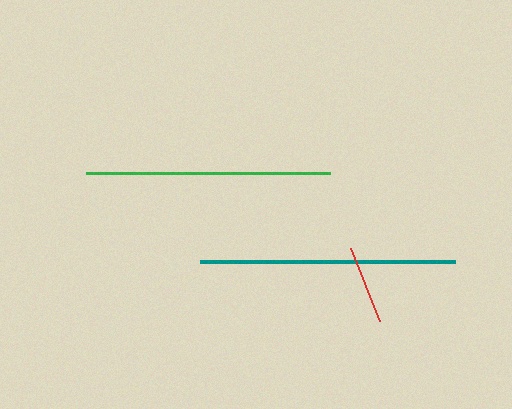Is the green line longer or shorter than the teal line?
The teal line is longer than the green line.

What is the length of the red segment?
The red segment is approximately 79 pixels long.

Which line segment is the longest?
The teal line is the longest at approximately 254 pixels.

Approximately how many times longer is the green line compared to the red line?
The green line is approximately 3.1 times the length of the red line.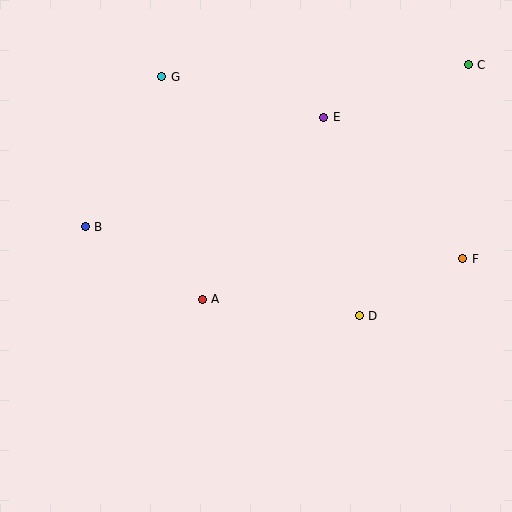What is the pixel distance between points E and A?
The distance between E and A is 219 pixels.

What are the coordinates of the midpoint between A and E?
The midpoint between A and E is at (263, 208).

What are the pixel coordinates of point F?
Point F is at (463, 259).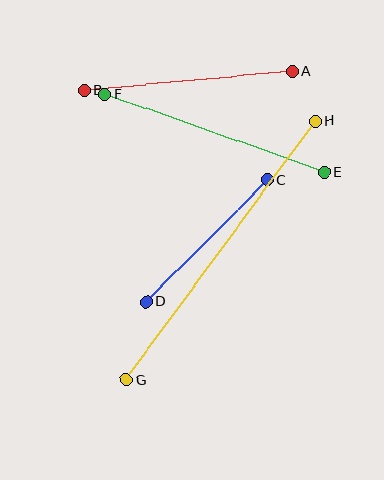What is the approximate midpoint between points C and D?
The midpoint is at approximately (207, 241) pixels.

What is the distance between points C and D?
The distance is approximately 172 pixels.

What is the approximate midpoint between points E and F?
The midpoint is at approximately (215, 133) pixels.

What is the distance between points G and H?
The distance is approximately 320 pixels.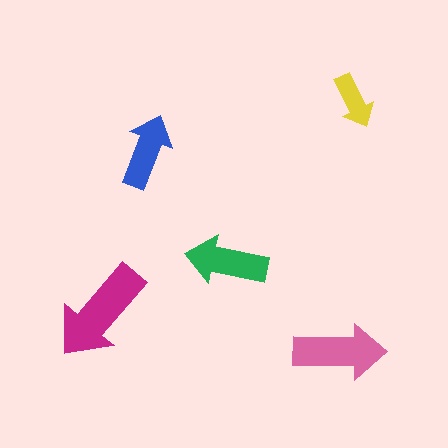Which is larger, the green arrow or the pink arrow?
The pink one.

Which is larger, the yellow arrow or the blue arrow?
The blue one.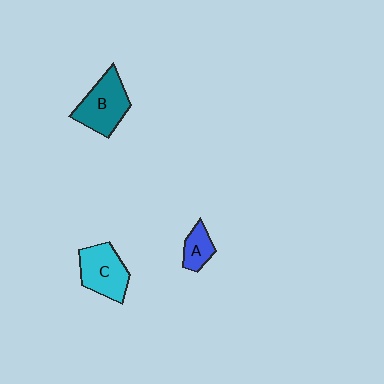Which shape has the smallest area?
Shape A (blue).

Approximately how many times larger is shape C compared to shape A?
Approximately 2.0 times.